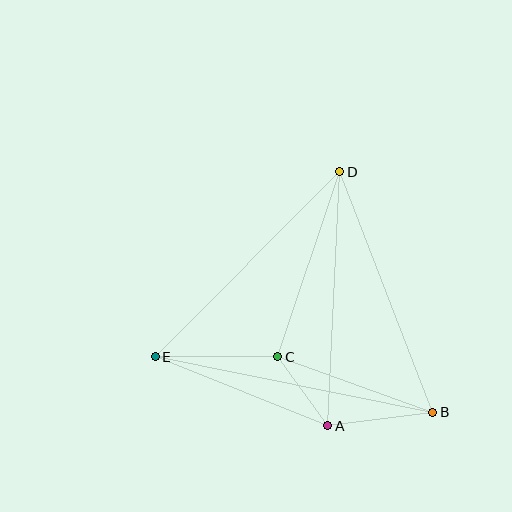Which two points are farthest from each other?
Points B and E are farthest from each other.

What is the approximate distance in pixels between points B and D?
The distance between B and D is approximately 258 pixels.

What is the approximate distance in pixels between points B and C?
The distance between B and C is approximately 165 pixels.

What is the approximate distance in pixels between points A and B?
The distance between A and B is approximately 105 pixels.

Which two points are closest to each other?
Points A and C are closest to each other.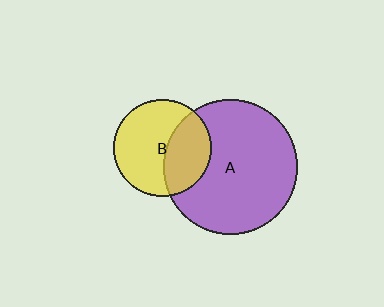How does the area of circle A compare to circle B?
Approximately 1.9 times.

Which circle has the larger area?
Circle A (purple).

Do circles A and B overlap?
Yes.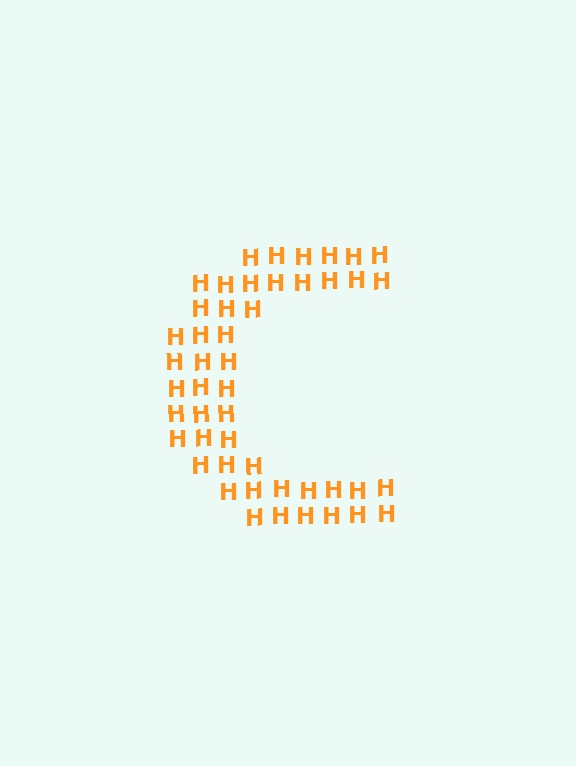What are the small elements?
The small elements are letter H's.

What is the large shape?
The large shape is the letter C.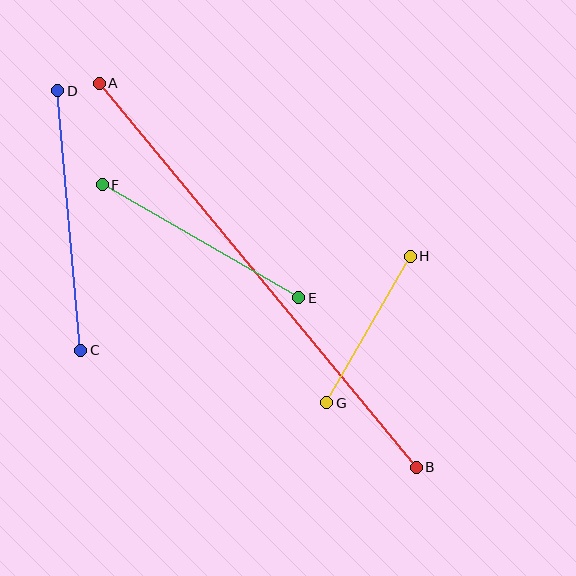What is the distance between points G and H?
The distance is approximately 168 pixels.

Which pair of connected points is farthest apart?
Points A and B are farthest apart.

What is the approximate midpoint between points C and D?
The midpoint is at approximately (69, 220) pixels.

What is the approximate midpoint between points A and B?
The midpoint is at approximately (258, 275) pixels.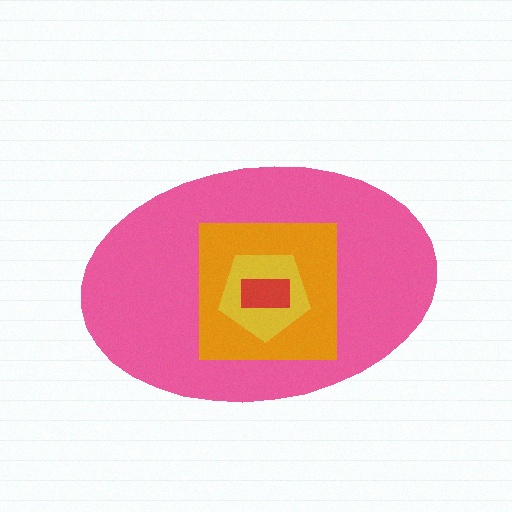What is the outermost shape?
The pink ellipse.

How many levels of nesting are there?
4.